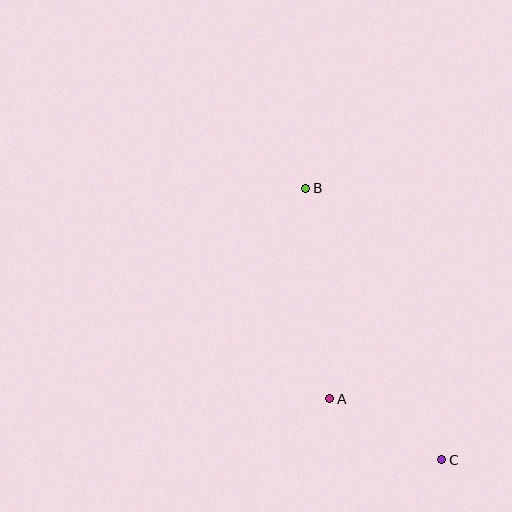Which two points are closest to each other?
Points A and C are closest to each other.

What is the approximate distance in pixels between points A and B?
The distance between A and B is approximately 212 pixels.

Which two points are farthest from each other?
Points B and C are farthest from each other.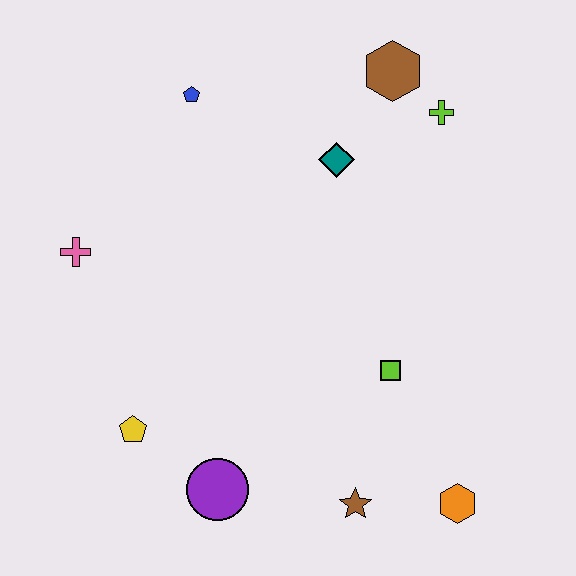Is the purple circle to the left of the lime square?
Yes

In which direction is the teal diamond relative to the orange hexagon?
The teal diamond is above the orange hexagon.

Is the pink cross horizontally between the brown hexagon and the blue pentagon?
No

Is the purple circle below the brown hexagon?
Yes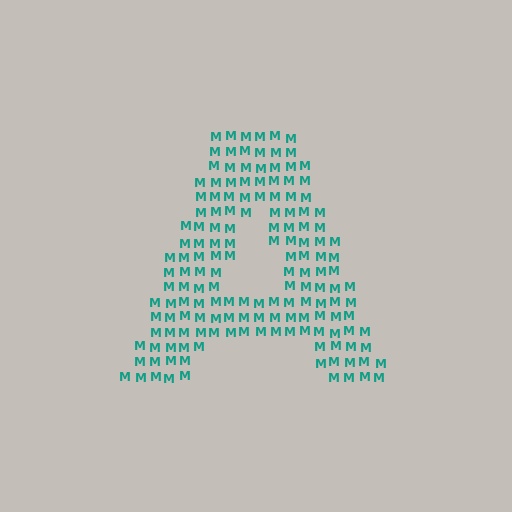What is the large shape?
The large shape is the letter A.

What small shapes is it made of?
It is made of small letter M's.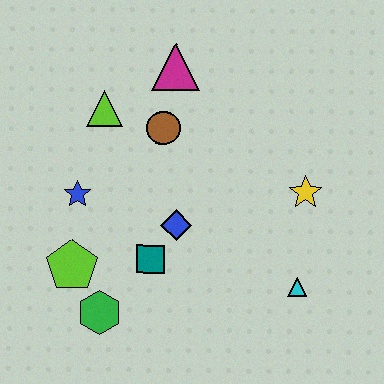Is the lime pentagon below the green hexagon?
No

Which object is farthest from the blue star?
The cyan triangle is farthest from the blue star.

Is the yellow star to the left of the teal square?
No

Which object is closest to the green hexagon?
The lime pentagon is closest to the green hexagon.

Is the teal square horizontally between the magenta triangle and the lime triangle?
Yes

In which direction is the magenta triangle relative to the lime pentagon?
The magenta triangle is above the lime pentagon.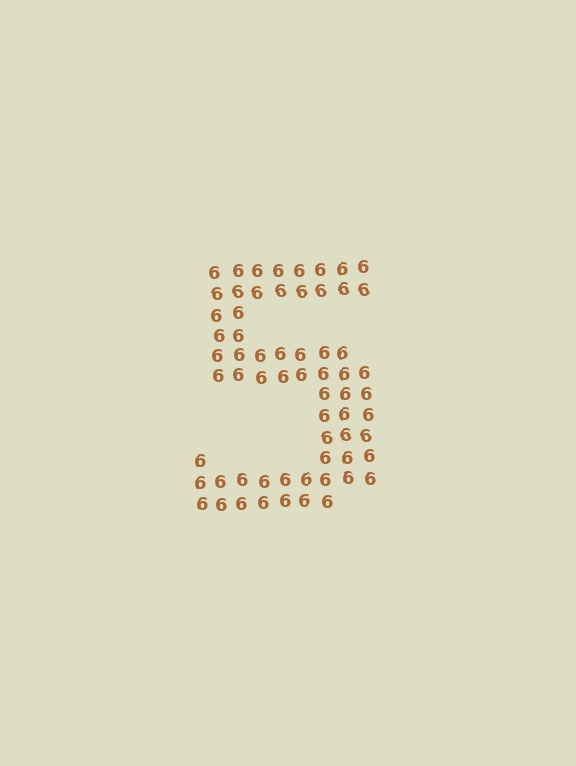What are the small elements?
The small elements are digit 6's.